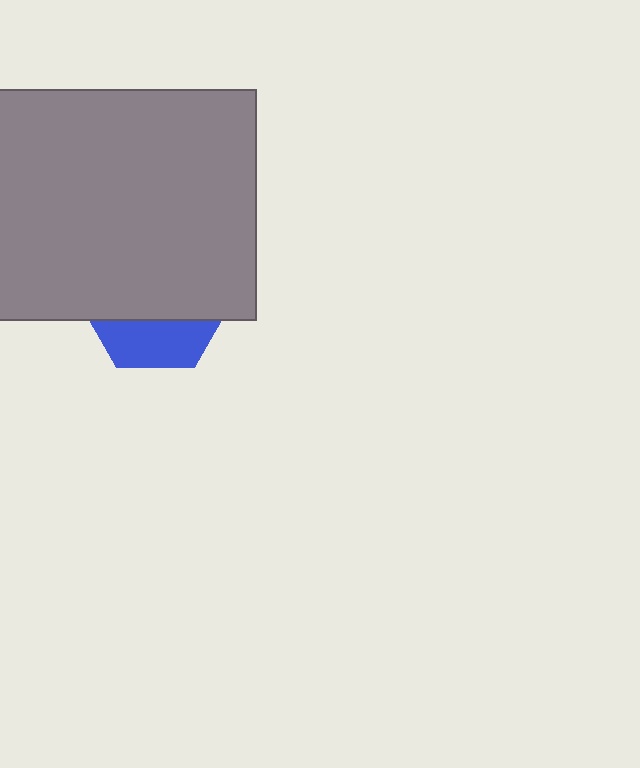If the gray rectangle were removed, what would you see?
You would see the complete blue hexagon.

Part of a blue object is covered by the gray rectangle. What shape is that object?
It is a hexagon.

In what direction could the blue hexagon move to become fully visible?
The blue hexagon could move down. That would shift it out from behind the gray rectangle entirely.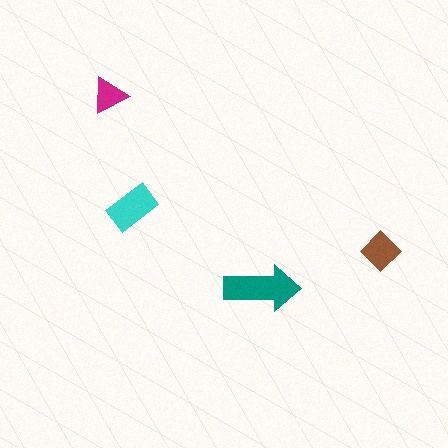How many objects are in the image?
There are 4 objects in the image.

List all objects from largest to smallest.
The teal arrow, the cyan rectangle, the brown diamond, the magenta triangle.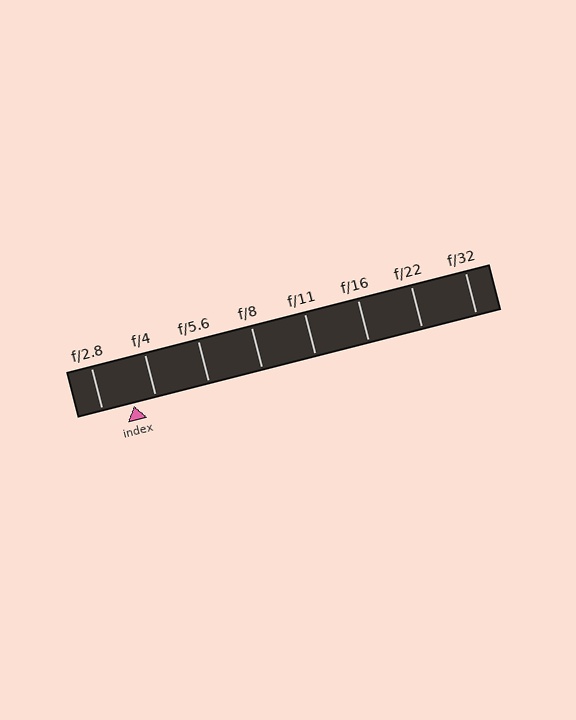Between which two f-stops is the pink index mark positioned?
The index mark is between f/2.8 and f/4.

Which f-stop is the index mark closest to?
The index mark is closest to f/4.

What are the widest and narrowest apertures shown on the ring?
The widest aperture shown is f/2.8 and the narrowest is f/32.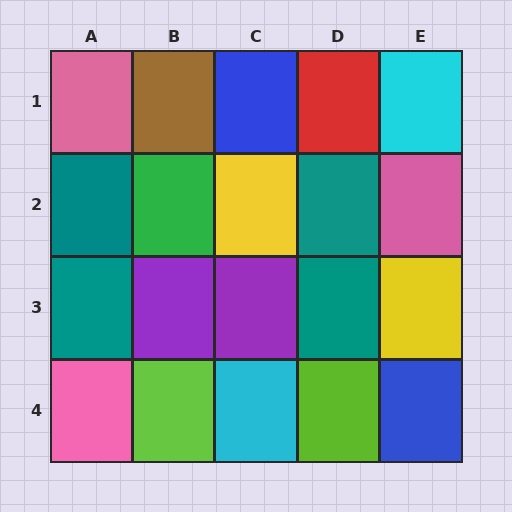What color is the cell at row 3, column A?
Teal.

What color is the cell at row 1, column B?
Brown.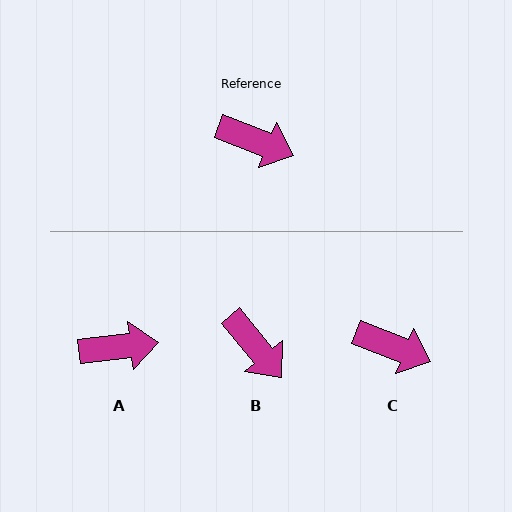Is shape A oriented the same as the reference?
No, it is off by about 28 degrees.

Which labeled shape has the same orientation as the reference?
C.